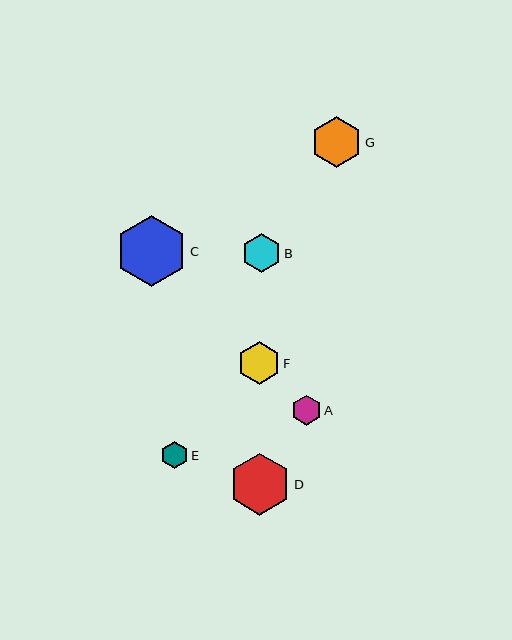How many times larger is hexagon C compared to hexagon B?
Hexagon C is approximately 1.8 times the size of hexagon B.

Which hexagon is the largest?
Hexagon C is the largest with a size of approximately 72 pixels.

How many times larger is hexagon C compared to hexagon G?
Hexagon C is approximately 1.4 times the size of hexagon G.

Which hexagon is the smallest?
Hexagon E is the smallest with a size of approximately 28 pixels.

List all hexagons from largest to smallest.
From largest to smallest: C, D, G, F, B, A, E.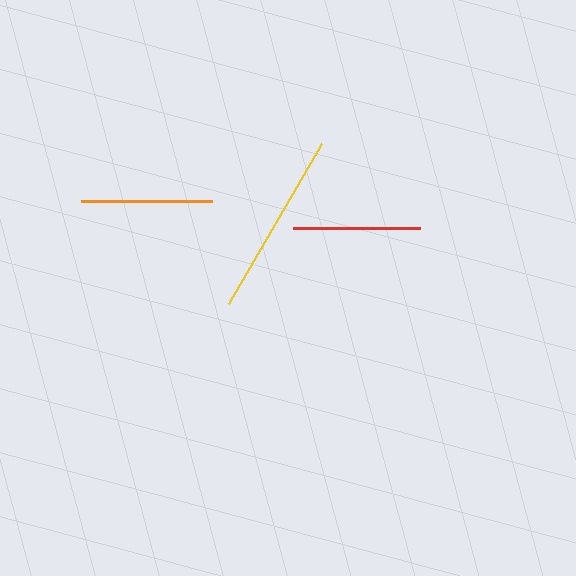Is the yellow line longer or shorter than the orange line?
The yellow line is longer than the orange line.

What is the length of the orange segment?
The orange segment is approximately 132 pixels long.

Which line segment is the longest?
The yellow line is the longest at approximately 185 pixels.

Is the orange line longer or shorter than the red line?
The orange line is longer than the red line.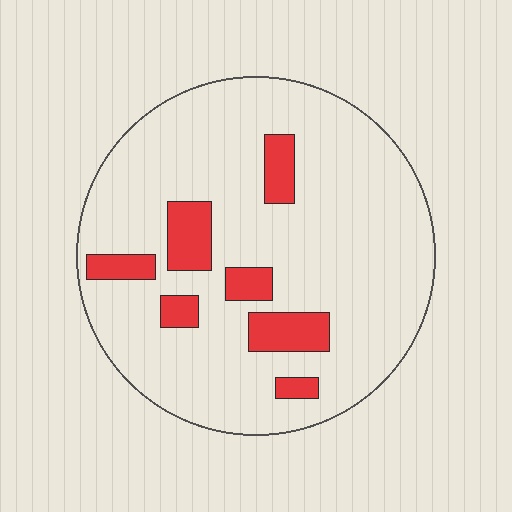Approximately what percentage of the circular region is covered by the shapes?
Approximately 15%.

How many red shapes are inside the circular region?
7.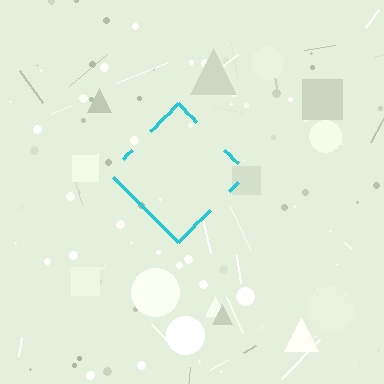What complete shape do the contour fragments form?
The contour fragments form a diamond.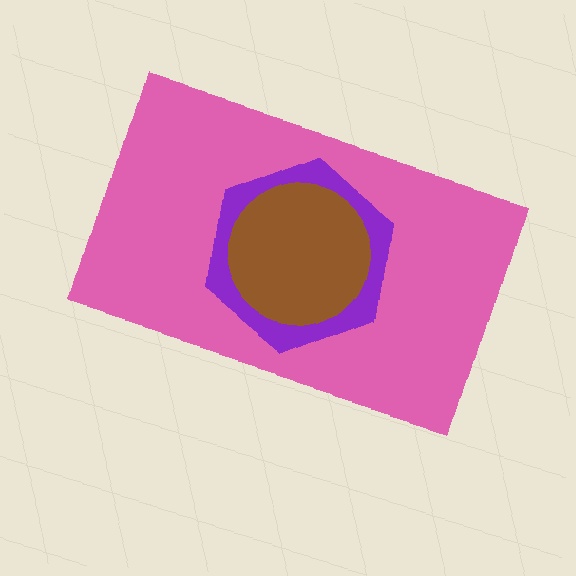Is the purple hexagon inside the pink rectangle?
Yes.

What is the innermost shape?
The brown circle.